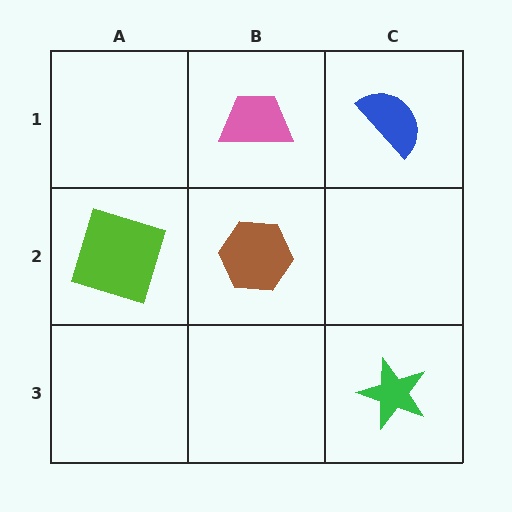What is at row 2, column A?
A lime square.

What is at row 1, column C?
A blue semicircle.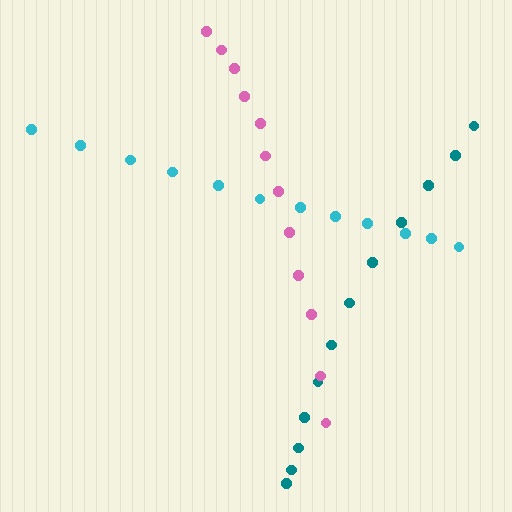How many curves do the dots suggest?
There are 3 distinct paths.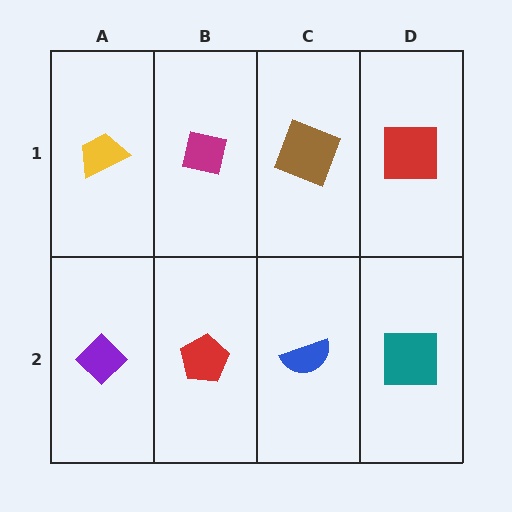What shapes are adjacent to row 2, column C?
A brown square (row 1, column C), a red pentagon (row 2, column B), a teal square (row 2, column D).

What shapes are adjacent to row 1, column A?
A purple diamond (row 2, column A), a magenta square (row 1, column B).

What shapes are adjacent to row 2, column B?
A magenta square (row 1, column B), a purple diamond (row 2, column A), a blue semicircle (row 2, column C).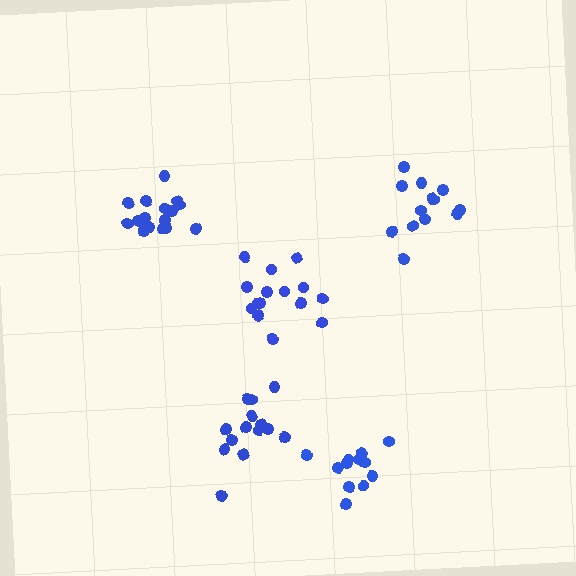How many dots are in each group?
Group 1: 15 dots, Group 2: 17 dots, Group 3: 13 dots, Group 4: 14 dots, Group 5: 12 dots (71 total).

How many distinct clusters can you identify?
There are 5 distinct clusters.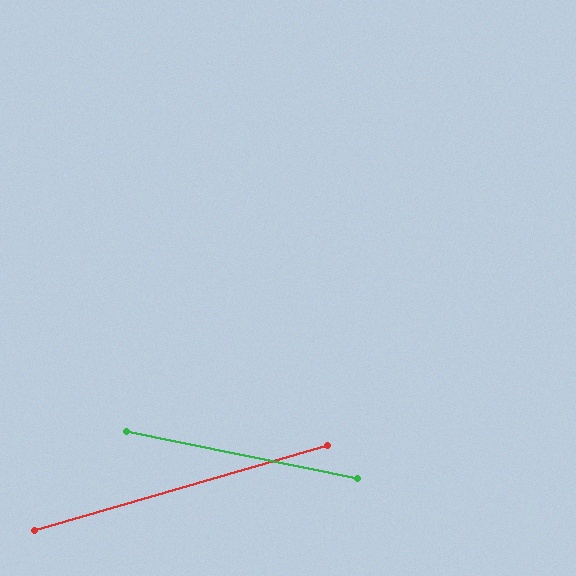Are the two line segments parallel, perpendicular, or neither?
Neither parallel nor perpendicular — they differ by about 28°.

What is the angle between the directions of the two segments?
Approximately 28 degrees.